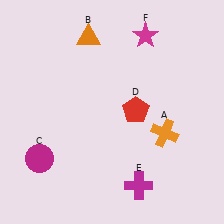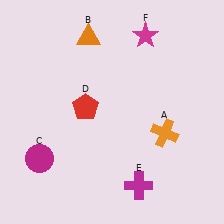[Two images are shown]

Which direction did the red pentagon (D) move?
The red pentagon (D) moved left.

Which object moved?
The red pentagon (D) moved left.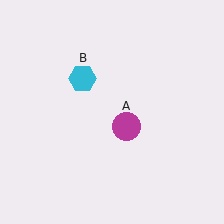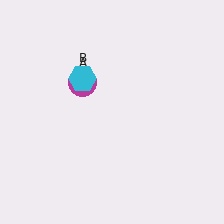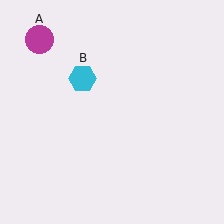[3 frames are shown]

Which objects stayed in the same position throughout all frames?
Cyan hexagon (object B) remained stationary.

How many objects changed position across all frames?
1 object changed position: magenta circle (object A).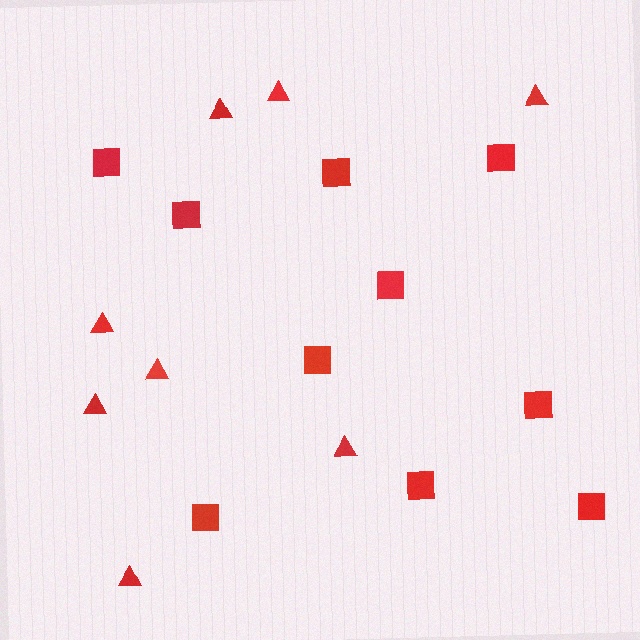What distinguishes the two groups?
There are 2 groups: one group of squares (10) and one group of triangles (8).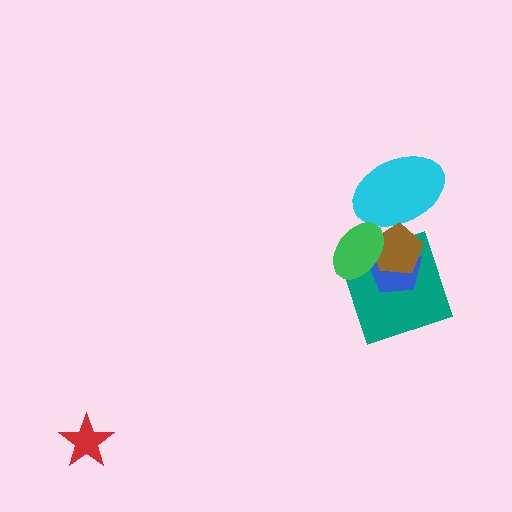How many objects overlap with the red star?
0 objects overlap with the red star.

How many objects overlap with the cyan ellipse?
2 objects overlap with the cyan ellipse.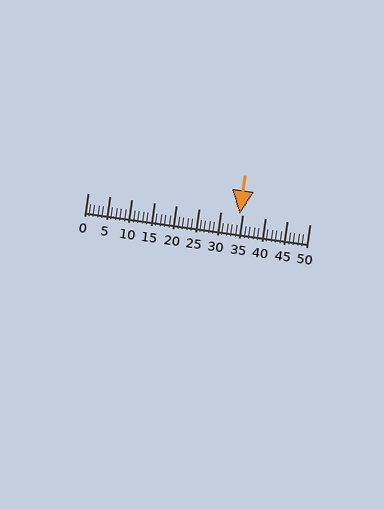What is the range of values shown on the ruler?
The ruler shows values from 0 to 50.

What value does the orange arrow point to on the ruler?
The orange arrow points to approximately 34.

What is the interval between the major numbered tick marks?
The major tick marks are spaced 5 units apart.